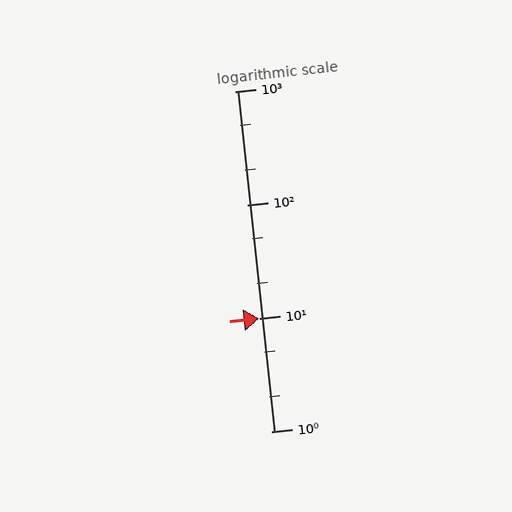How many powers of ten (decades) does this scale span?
The scale spans 3 decades, from 1 to 1000.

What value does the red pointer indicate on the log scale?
The pointer indicates approximately 9.9.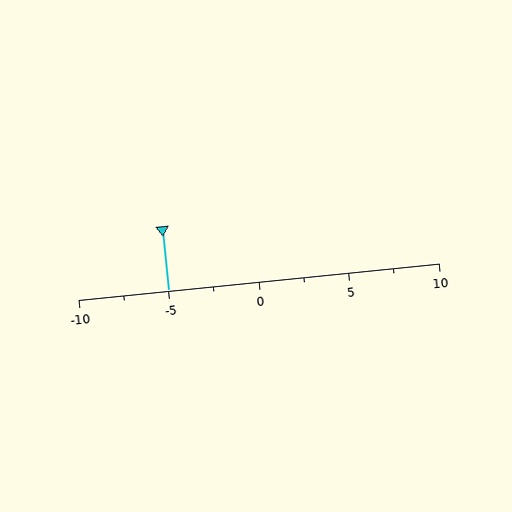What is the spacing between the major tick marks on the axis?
The major ticks are spaced 5 apart.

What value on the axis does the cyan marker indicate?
The marker indicates approximately -5.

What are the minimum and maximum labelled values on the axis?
The axis runs from -10 to 10.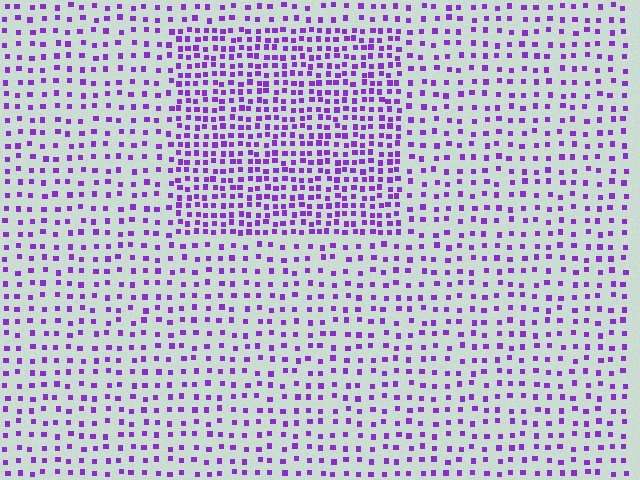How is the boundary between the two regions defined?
The boundary is defined by a change in element density (approximately 2.1x ratio). All elements are the same color, size, and shape.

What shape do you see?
I see a rectangle.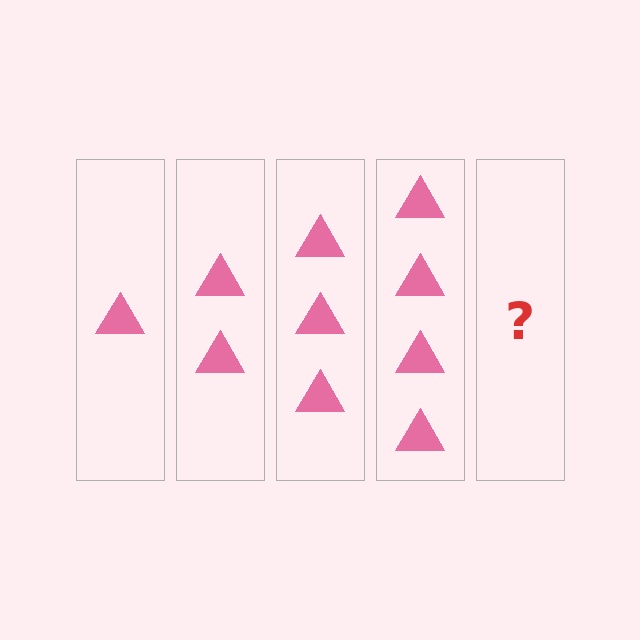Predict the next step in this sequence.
The next step is 5 triangles.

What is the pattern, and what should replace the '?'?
The pattern is that each step adds one more triangle. The '?' should be 5 triangles.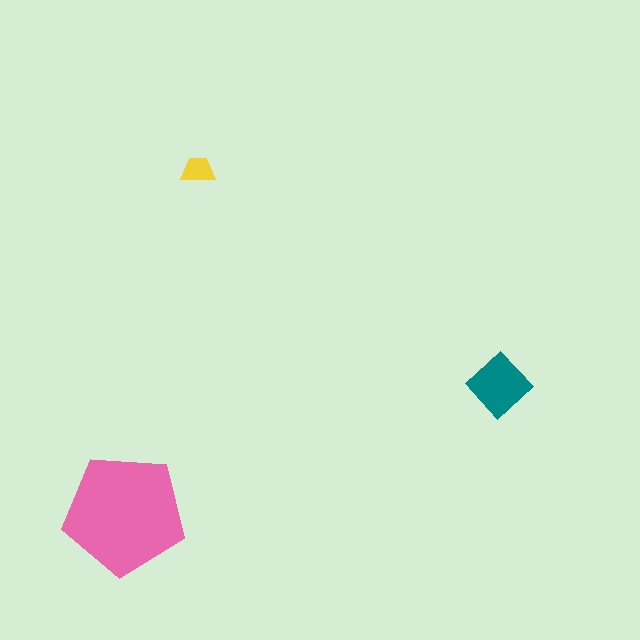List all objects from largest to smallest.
The pink pentagon, the teal diamond, the yellow trapezoid.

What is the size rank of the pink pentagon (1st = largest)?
1st.